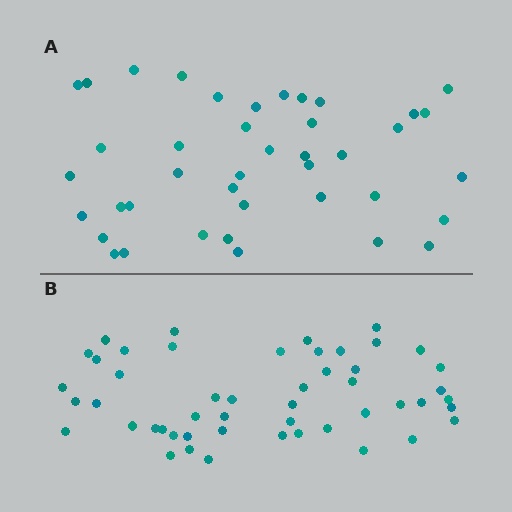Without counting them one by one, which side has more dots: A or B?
Region B (the bottom region) has more dots.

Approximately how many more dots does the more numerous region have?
Region B has roughly 8 or so more dots than region A.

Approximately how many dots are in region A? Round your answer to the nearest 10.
About 40 dots. (The exact count is 41, which rounds to 40.)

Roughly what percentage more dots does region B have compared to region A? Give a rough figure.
About 20% more.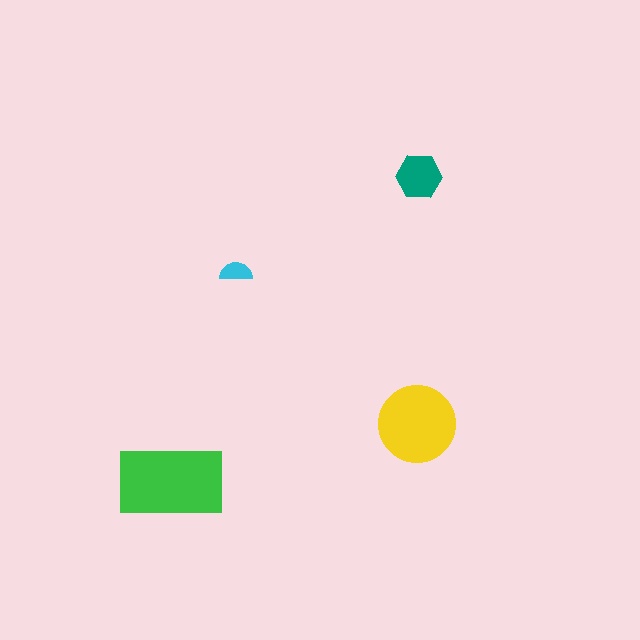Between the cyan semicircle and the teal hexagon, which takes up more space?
The teal hexagon.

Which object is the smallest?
The cyan semicircle.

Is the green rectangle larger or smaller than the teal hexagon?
Larger.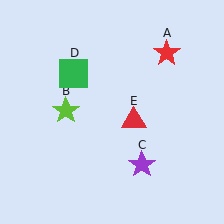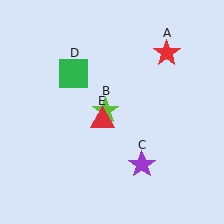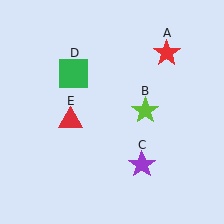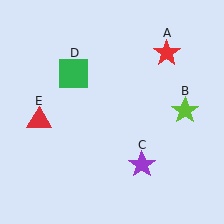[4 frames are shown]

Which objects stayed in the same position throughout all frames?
Red star (object A) and purple star (object C) and green square (object D) remained stationary.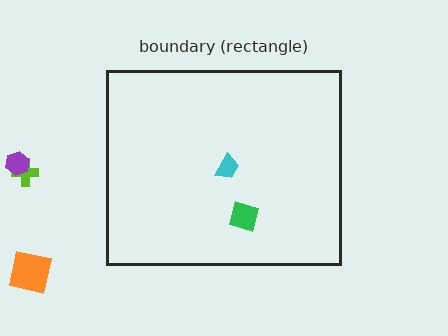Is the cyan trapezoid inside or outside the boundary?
Inside.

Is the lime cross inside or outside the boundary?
Outside.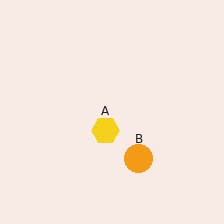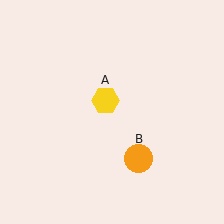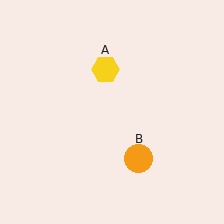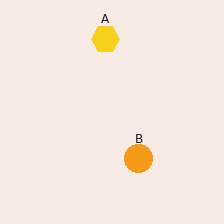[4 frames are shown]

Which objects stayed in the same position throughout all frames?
Orange circle (object B) remained stationary.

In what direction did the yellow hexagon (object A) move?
The yellow hexagon (object A) moved up.